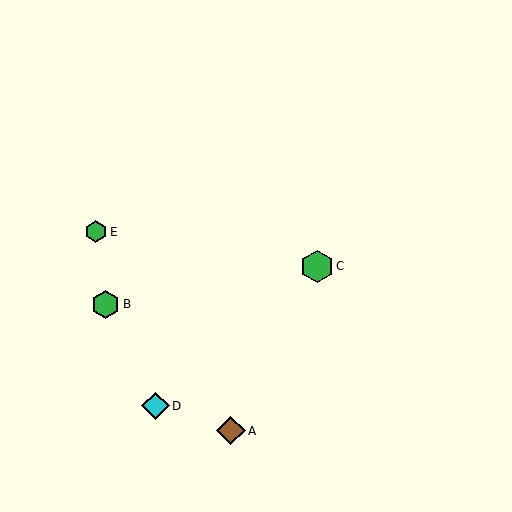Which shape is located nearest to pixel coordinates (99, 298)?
The green hexagon (labeled B) at (106, 304) is nearest to that location.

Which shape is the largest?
The green hexagon (labeled C) is the largest.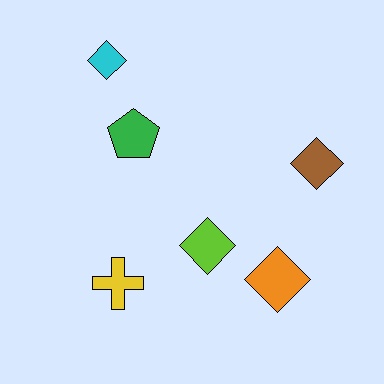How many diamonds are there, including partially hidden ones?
There are 4 diamonds.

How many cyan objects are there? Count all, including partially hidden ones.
There is 1 cyan object.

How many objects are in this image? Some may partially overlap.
There are 6 objects.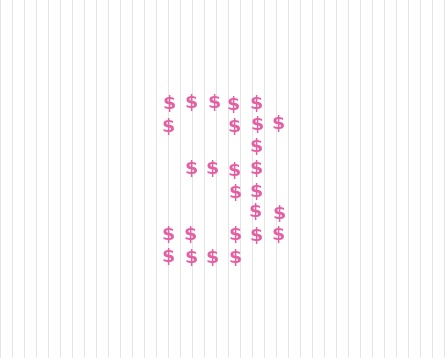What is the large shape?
The large shape is the digit 3.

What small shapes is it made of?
It is made of small dollar signs.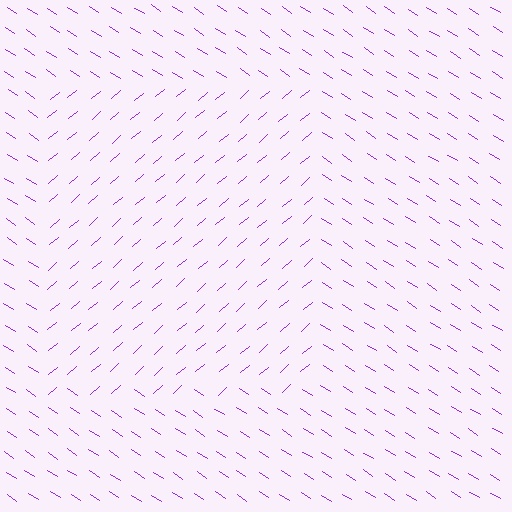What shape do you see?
I see a rectangle.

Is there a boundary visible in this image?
Yes, there is a texture boundary formed by a change in line orientation.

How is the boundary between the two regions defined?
The boundary is defined purely by a change in line orientation (approximately 74 degrees difference). All lines are the same color and thickness.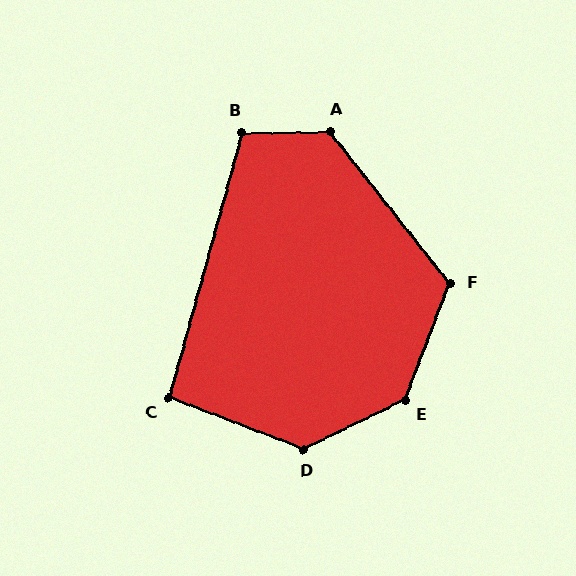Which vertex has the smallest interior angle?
C, at approximately 96 degrees.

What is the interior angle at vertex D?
Approximately 133 degrees (obtuse).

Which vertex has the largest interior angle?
E, at approximately 137 degrees.